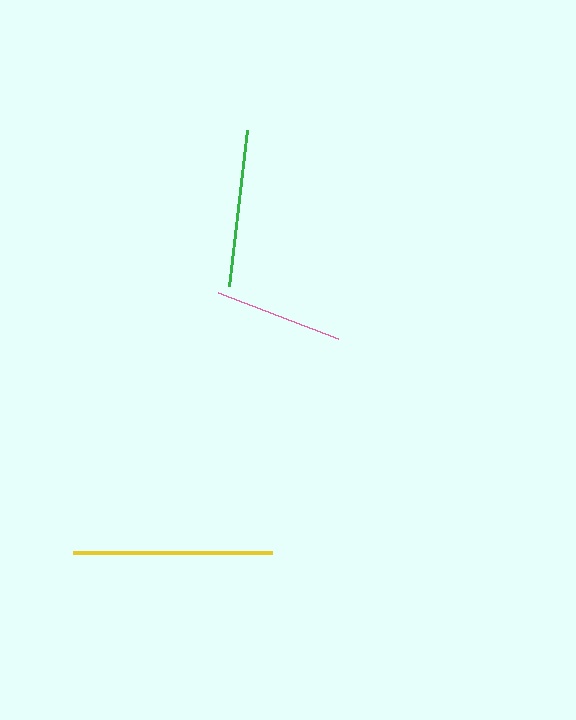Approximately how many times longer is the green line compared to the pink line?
The green line is approximately 1.2 times the length of the pink line.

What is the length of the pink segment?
The pink segment is approximately 129 pixels long.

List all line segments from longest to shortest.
From longest to shortest: yellow, green, pink.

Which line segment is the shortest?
The pink line is the shortest at approximately 129 pixels.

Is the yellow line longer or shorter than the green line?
The yellow line is longer than the green line.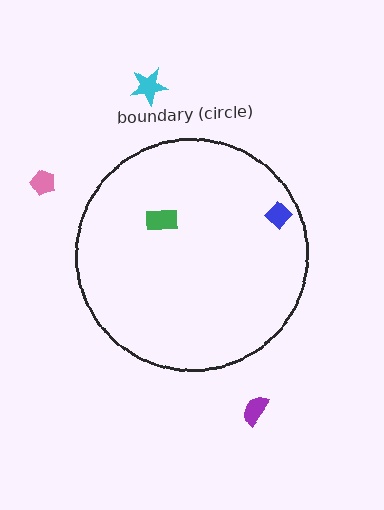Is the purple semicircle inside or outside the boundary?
Outside.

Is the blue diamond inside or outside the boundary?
Inside.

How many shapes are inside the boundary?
2 inside, 3 outside.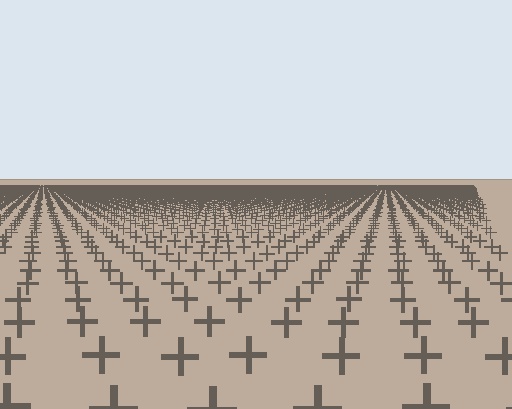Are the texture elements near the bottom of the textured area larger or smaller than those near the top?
Larger. Near the bottom, elements are closer to the viewer and appear at a bigger on-screen size.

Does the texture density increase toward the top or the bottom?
Density increases toward the top.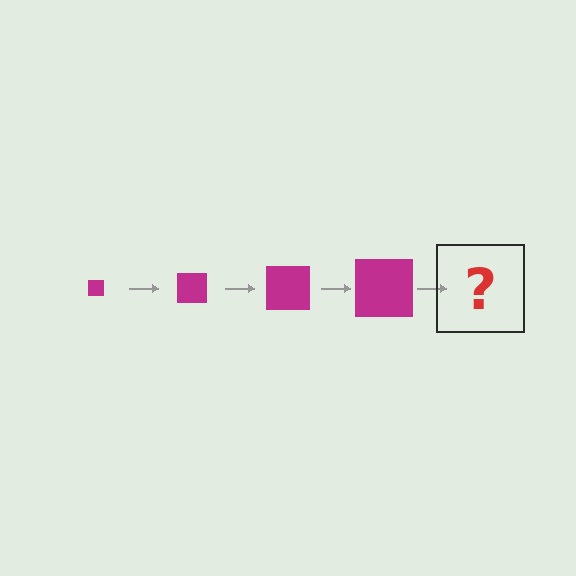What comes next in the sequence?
The next element should be a magenta square, larger than the previous one.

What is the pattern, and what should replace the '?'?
The pattern is that the square gets progressively larger each step. The '?' should be a magenta square, larger than the previous one.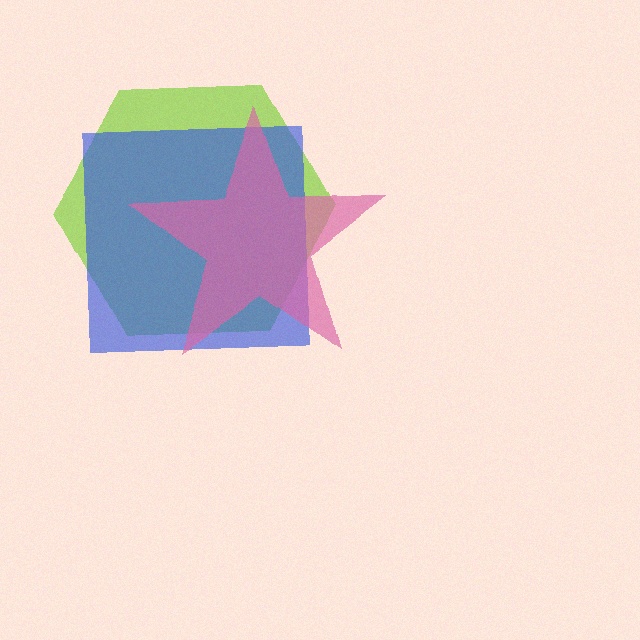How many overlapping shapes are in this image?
There are 3 overlapping shapes in the image.